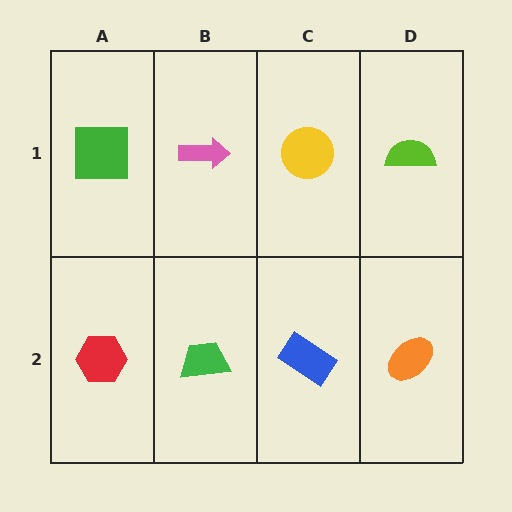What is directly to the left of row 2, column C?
A green trapezoid.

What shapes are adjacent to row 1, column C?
A blue rectangle (row 2, column C), a pink arrow (row 1, column B), a lime semicircle (row 1, column D).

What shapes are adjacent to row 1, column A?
A red hexagon (row 2, column A), a pink arrow (row 1, column B).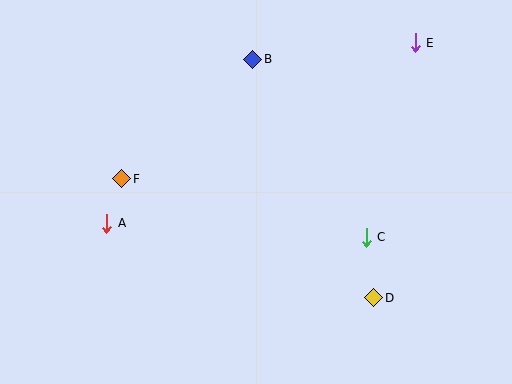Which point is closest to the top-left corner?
Point F is closest to the top-left corner.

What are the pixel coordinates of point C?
Point C is at (366, 237).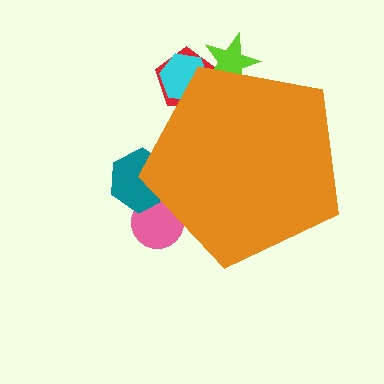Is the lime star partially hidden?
Yes, the lime star is partially hidden behind the orange pentagon.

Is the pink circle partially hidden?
Yes, the pink circle is partially hidden behind the orange pentagon.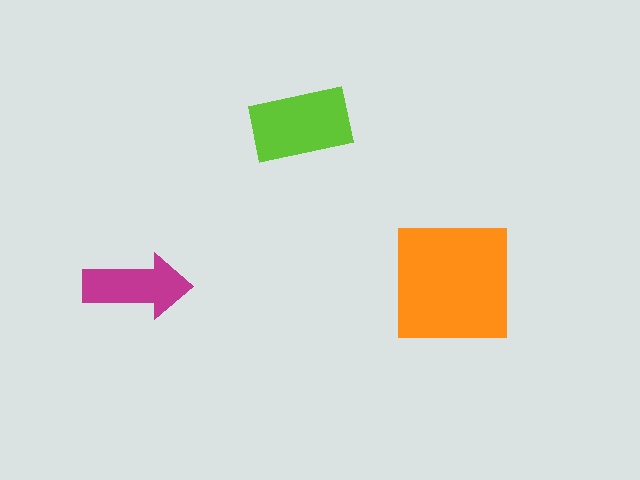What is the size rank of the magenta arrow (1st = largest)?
3rd.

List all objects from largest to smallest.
The orange square, the lime rectangle, the magenta arrow.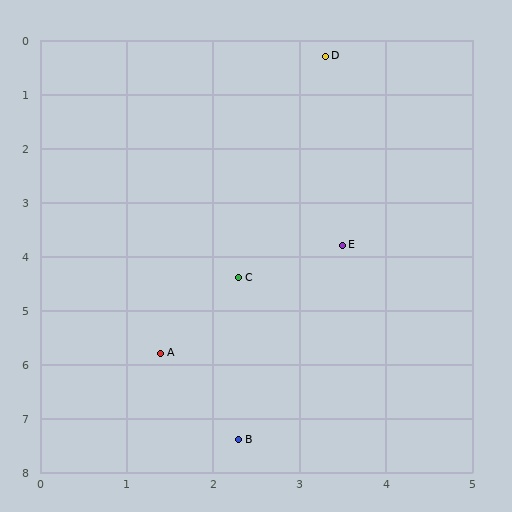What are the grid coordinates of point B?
Point B is at approximately (2.3, 7.4).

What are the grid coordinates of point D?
Point D is at approximately (3.3, 0.3).